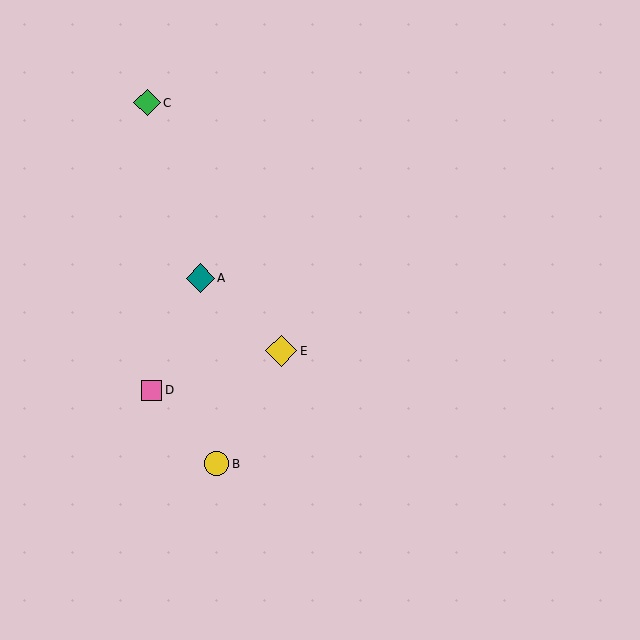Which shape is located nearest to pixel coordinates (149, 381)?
The pink square (labeled D) at (152, 390) is nearest to that location.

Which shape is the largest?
The yellow diamond (labeled E) is the largest.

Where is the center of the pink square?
The center of the pink square is at (152, 390).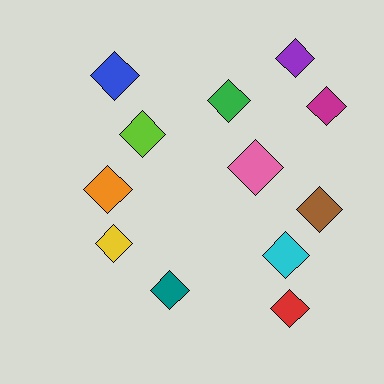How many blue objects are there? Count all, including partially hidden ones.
There is 1 blue object.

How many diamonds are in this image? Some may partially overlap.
There are 12 diamonds.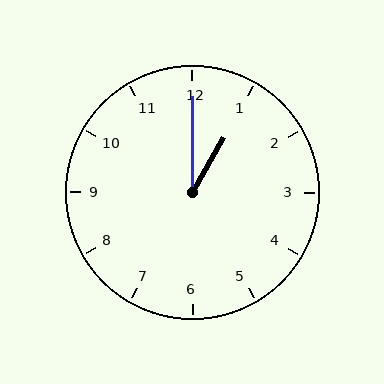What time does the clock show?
1:00.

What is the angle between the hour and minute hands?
Approximately 30 degrees.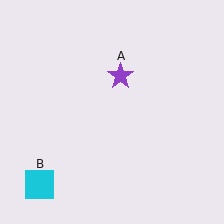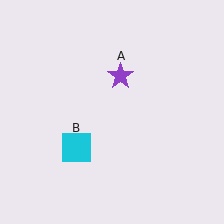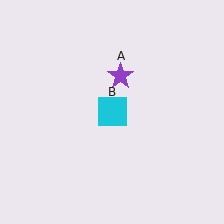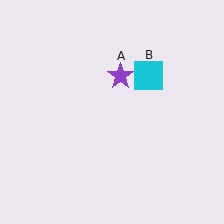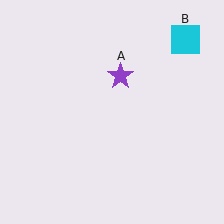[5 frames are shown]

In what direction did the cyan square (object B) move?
The cyan square (object B) moved up and to the right.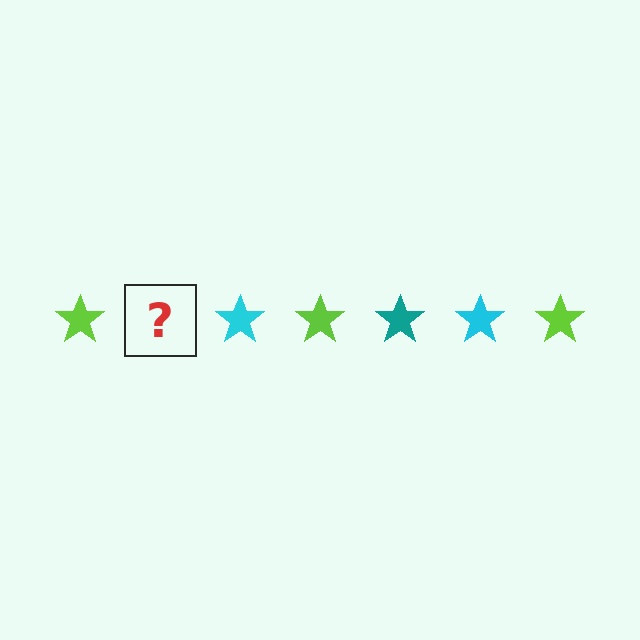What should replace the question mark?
The question mark should be replaced with a teal star.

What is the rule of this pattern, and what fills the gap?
The rule is that the pattern cycles through lime, teal, cyan stars. The gap should be filled with a teal star.